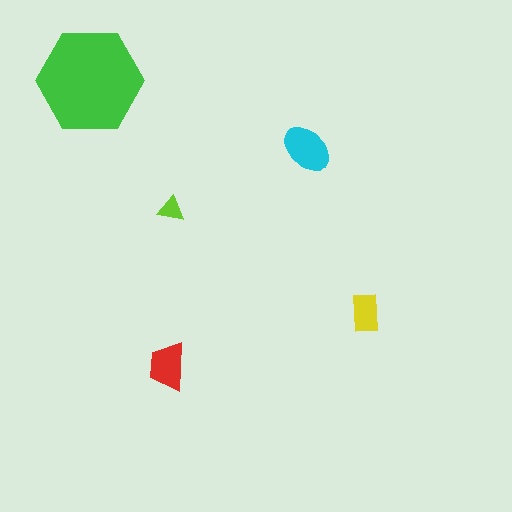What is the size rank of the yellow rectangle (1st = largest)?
4th.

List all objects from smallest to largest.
The lime triangle, the yellow rectangle, the red trapezoid, the cyan ellipse, the green hexagon.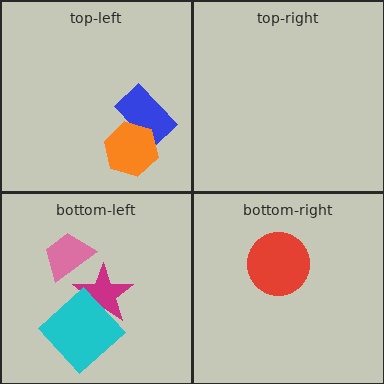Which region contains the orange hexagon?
The top-left region.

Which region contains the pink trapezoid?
The bottom-left region.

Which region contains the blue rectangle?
The top-left region.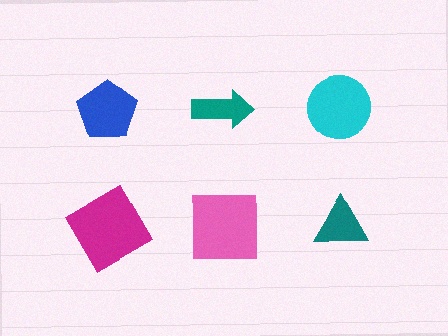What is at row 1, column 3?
A cyan circle.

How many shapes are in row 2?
3 shapes.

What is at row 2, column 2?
A pink square.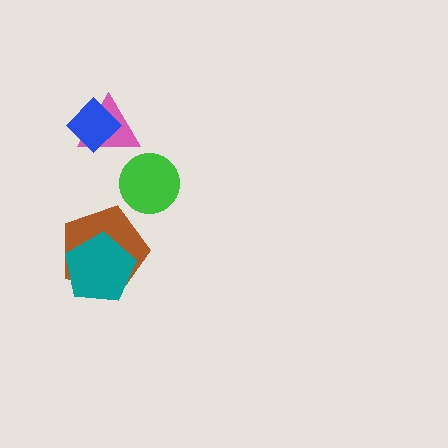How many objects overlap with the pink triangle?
1 object overlaps with the pink triangle.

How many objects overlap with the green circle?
0 objects overlap with the green circle.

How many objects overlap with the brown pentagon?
1 object overlaps with the brown pentagon.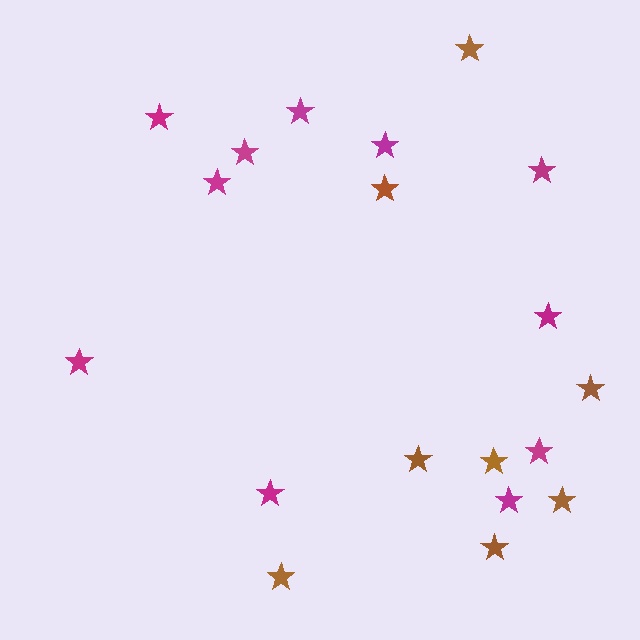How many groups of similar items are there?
There are 2 groups: one group of brown stars (8) and one group of magenta stars (11).